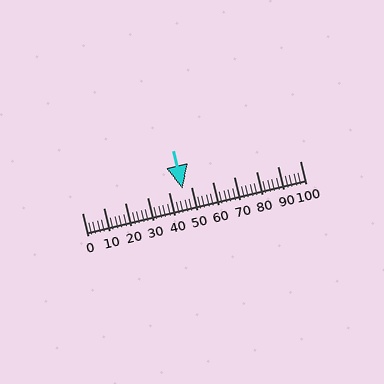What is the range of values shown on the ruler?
The ruler shows values from 0 to 100.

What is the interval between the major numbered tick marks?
The major tick marks are spaced 10 units apart.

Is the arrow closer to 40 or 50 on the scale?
The arrow is closer to 50.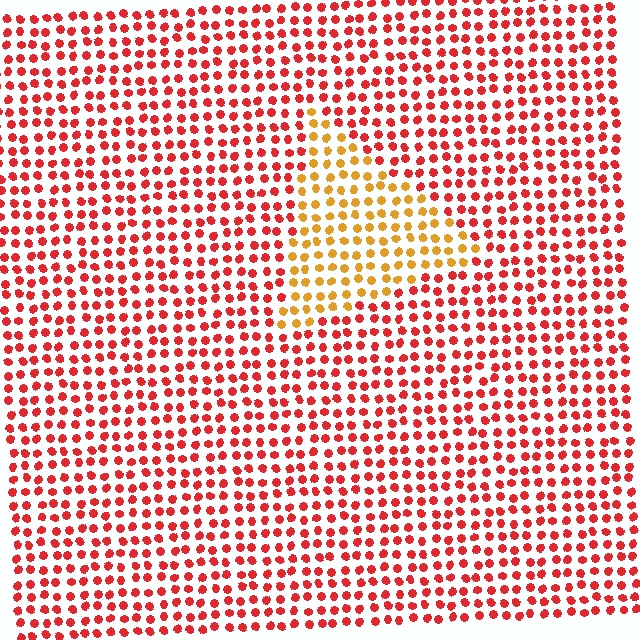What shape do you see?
I see a triangle.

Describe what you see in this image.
The image is filled with small red elements in a uniform arrangement. A triangle-shaped region is visible where the elements are tinted to a slightly different hue, forming a subtle color boundary.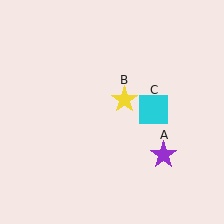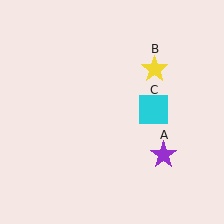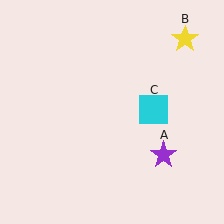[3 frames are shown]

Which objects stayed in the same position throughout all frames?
Purple star (object A) and cyan square (object C) remained stationary.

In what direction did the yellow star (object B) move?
The yellow star (object B) moved up and to the right.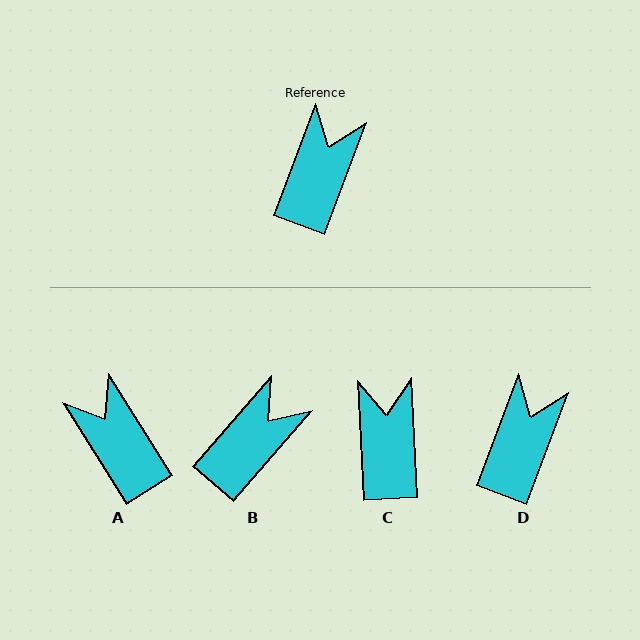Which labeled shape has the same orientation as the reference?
D.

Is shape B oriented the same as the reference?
No, it is off by about 20 degrees.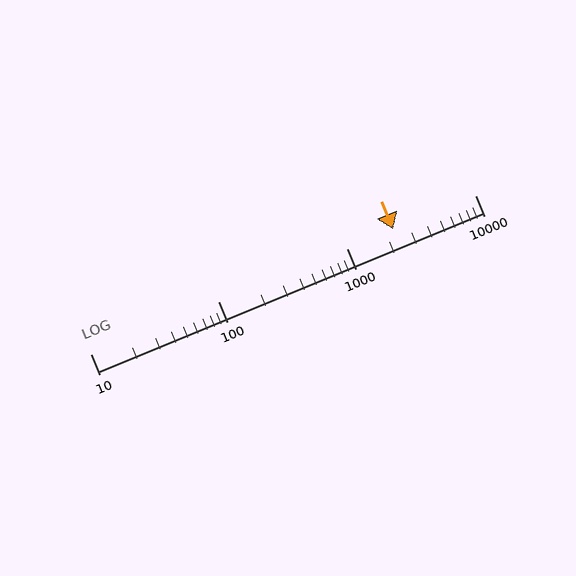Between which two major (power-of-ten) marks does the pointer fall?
The pointer is between 1000 and 10000.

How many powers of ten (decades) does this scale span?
The scale spans 3 decades, from 10 to 10000.